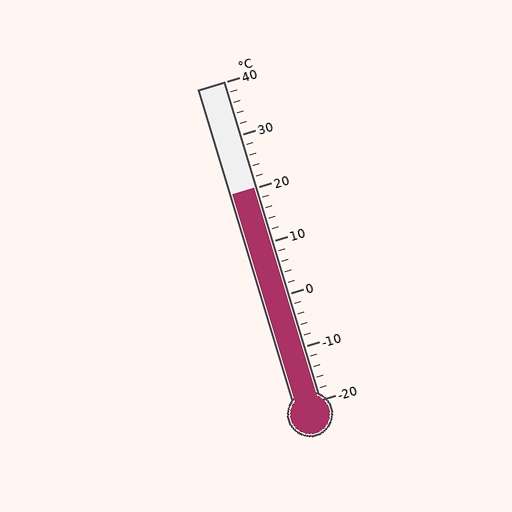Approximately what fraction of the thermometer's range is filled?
The thermometer is filled to approximately 65% of its range.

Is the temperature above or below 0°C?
The temperature is above 0°C.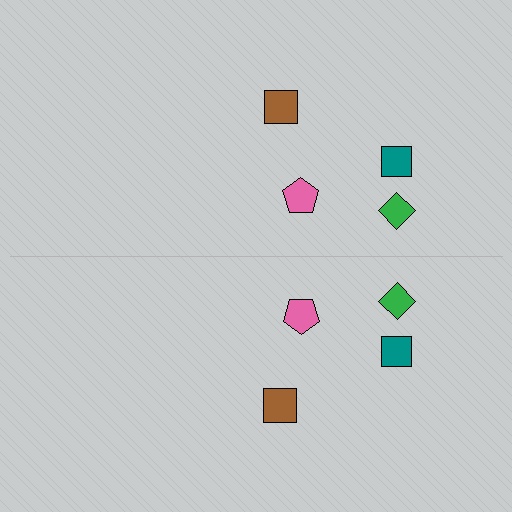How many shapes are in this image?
There are 8 shapes in this image.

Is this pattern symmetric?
Yes, this pattern has bilateral (reflection) symmetry.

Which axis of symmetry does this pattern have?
The pattern has a horizontal axis of symmetry running through the center of the image.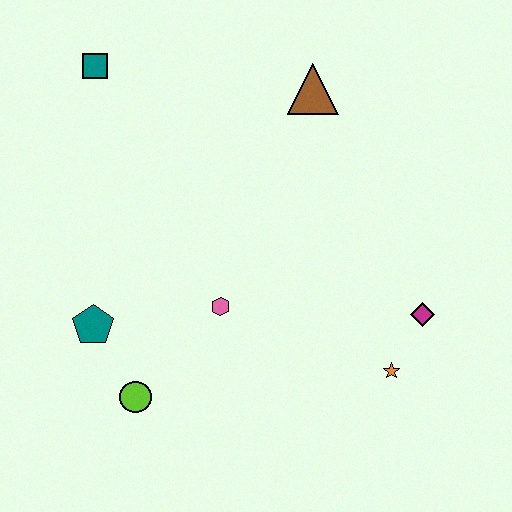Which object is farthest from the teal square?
The orange star is farthest from the teal square.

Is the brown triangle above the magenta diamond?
Yes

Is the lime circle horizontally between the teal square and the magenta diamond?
Yes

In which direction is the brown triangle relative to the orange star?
The brown triangle is above the orange star.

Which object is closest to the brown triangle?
The teal square is closest to the brown triangle.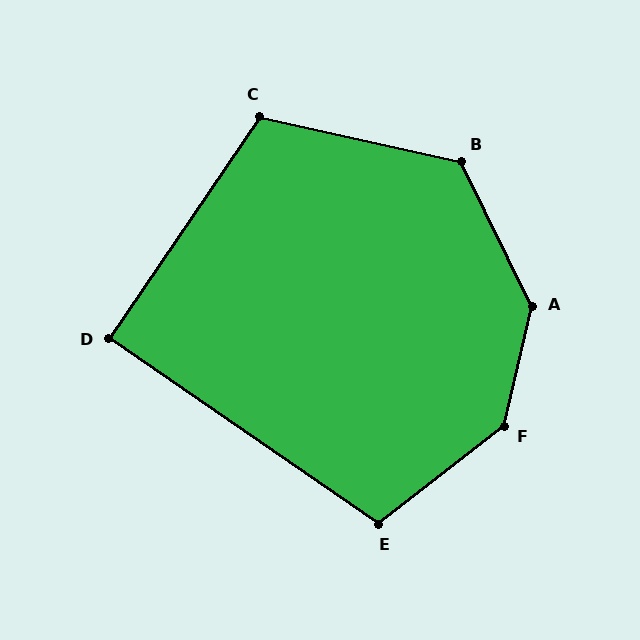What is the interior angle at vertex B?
Approximately 129 degrees (obtuse).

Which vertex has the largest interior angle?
F, at approximately 141 degrees.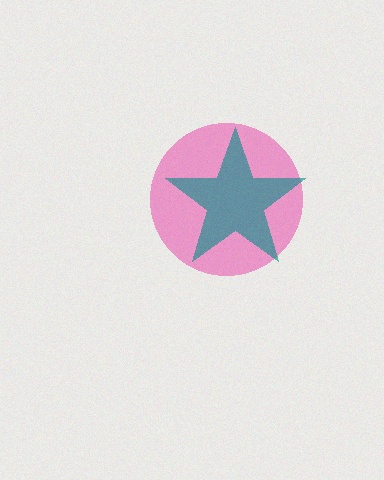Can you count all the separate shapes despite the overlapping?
Yes, there are 2 separate shapes.